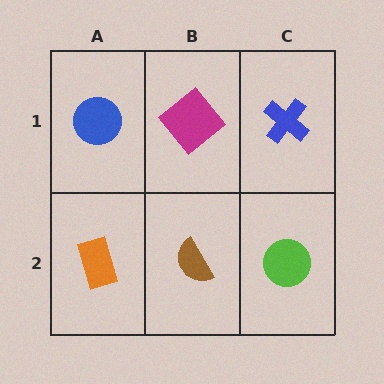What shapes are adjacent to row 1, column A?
An orange rectangle (row 2, column A), a magenta diamond (row 1, column B).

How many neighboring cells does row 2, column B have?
3.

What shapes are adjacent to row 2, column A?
A blue circle (row 1, column A), a brown semicircle (row 2, column B).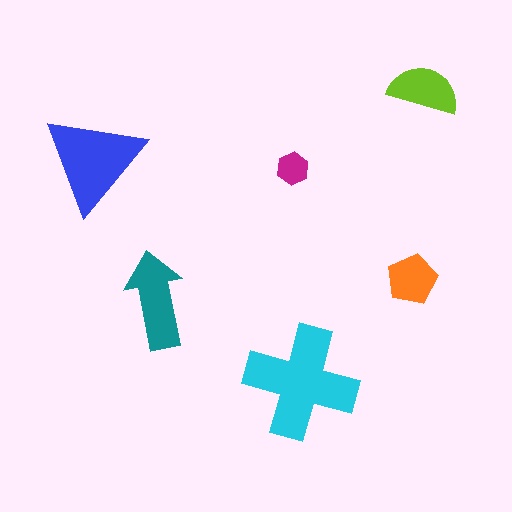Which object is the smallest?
The magenta hexagon.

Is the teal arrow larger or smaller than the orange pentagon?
Larger.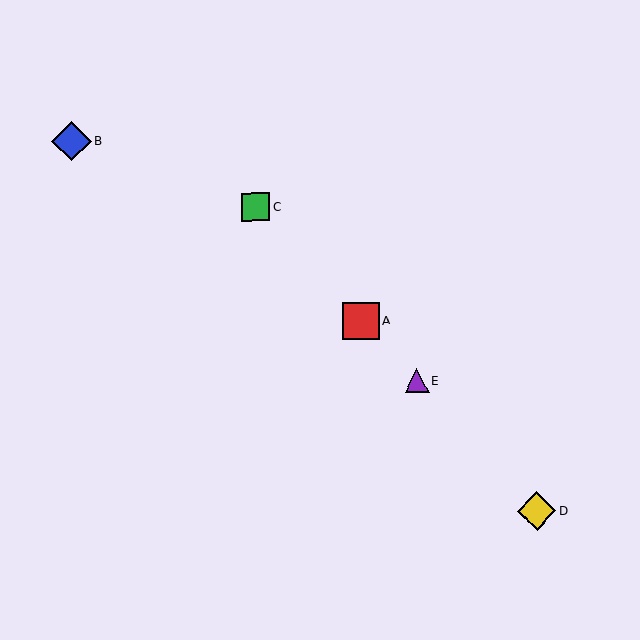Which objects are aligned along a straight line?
Objects A, C, D, E are aligned along a straight line.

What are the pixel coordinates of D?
Object D is at (537, 511).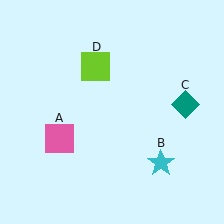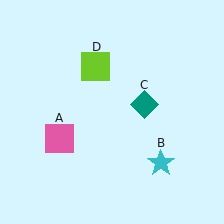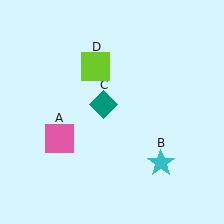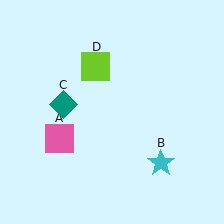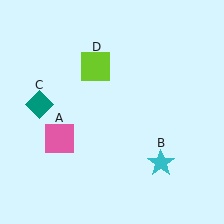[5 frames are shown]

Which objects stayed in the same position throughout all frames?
Pink square (object A) and cyan star (object B) and lime square (object D) remained stationary.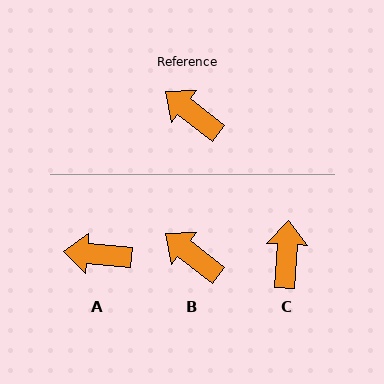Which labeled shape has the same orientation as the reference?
B.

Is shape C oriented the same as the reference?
No, it is off by about 55 degrees.